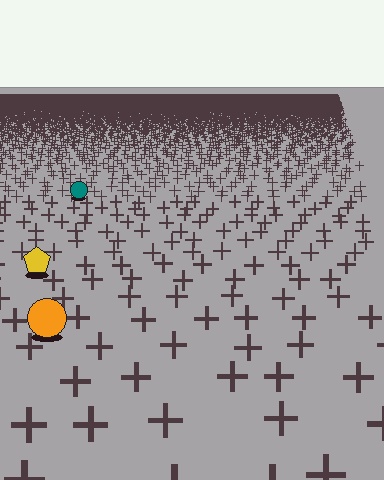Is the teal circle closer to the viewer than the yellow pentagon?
No. The yellow pentagon is closer — you can tell from the texture gradient: the ground texture is coarser near it.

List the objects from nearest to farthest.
From nearest to farthest: the orange circle, the yellow pentagon, the teal circle.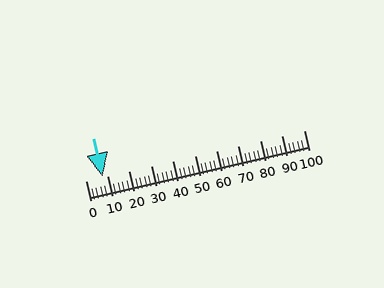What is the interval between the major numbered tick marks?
The major tick marks are spaced 10 units apart.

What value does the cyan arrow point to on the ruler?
The cyan arrow points to approximately 8.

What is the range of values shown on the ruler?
The ruler shows values from 0 to 100.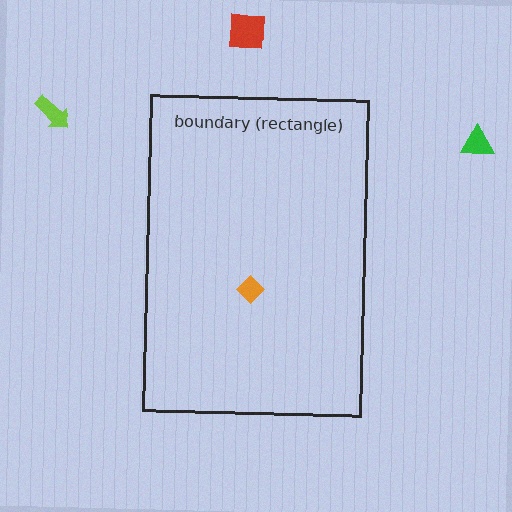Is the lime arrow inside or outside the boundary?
Outside.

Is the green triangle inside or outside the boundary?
Outside.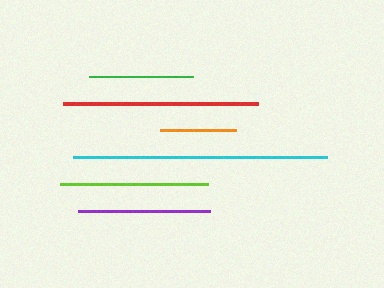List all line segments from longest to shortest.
From longest to shortest: cyan, red, lime, purple, green, orange.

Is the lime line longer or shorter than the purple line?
The lime line is longer than the purple line.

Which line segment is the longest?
The cyan line is the longest at approximately 255 pixels.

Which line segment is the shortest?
The orange line is the shortest at approximately 76 pixels.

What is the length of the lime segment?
The lime segment is approximately 148 pixels long.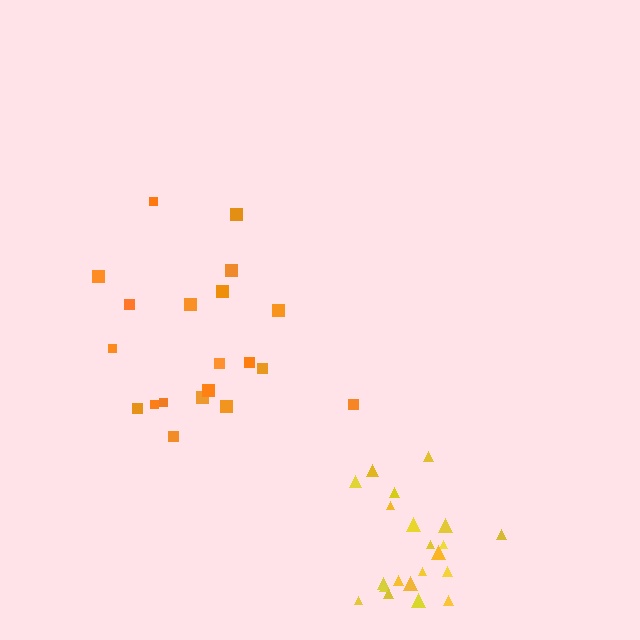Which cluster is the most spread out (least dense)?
Orange.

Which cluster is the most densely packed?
Yellow.